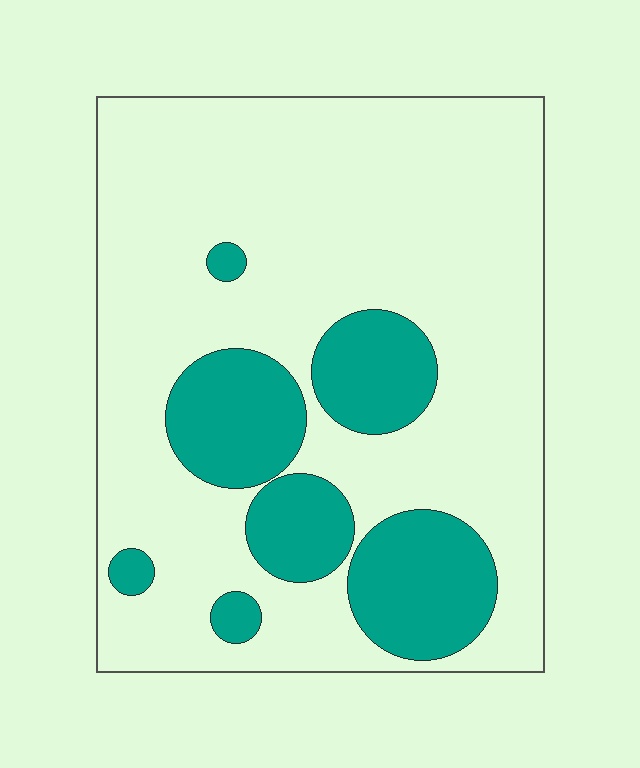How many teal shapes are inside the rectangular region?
7.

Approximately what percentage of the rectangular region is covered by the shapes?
Approximately 25%.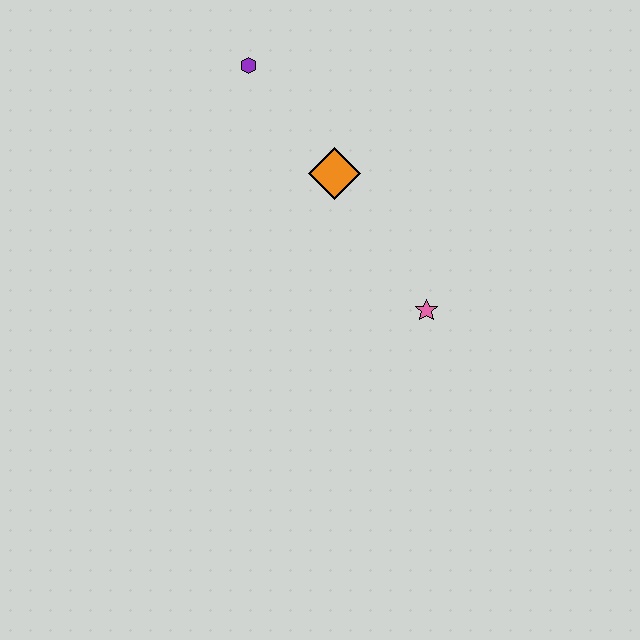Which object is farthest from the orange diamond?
The pink star is farthest from the orange diamond.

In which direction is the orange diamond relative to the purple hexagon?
The orange diamond is below the purple hexagon.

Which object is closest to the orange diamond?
The purple hexagon is closest to the orange diamond.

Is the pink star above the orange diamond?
No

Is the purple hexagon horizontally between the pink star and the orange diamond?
No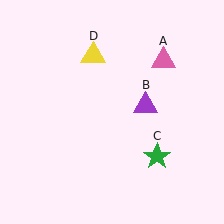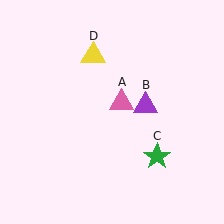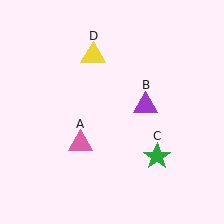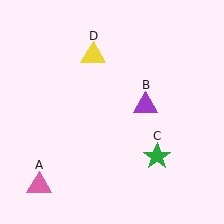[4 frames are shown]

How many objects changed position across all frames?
1 object changed position: pink triangle (object A).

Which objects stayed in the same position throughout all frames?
Purple triangle (object B) and green star (object C) and yellow triangle (object D) remained stationary.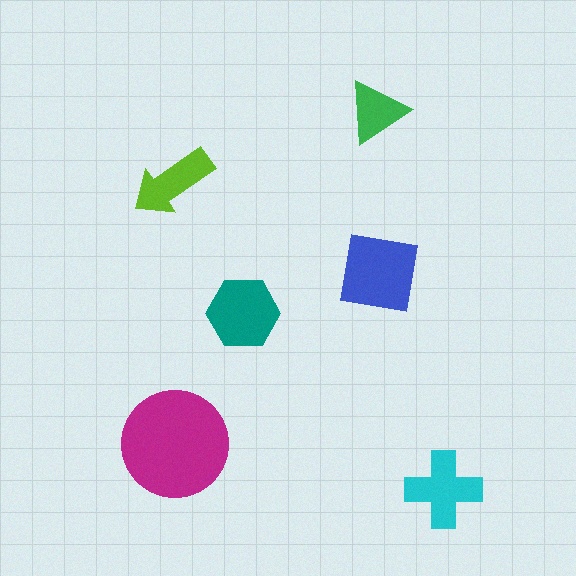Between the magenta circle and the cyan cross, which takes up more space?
The magenta circle.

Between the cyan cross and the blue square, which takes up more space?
The blue square.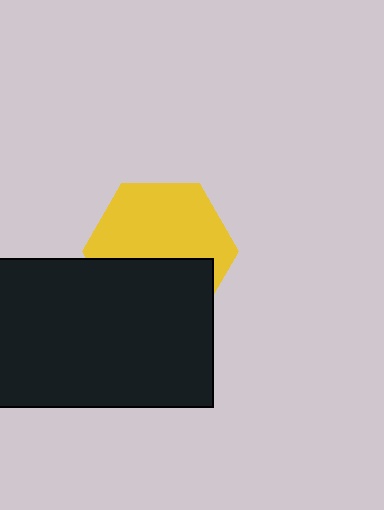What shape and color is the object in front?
The object in front is a black rectangle.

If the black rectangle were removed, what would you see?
You would see the complete yellow hexagon.